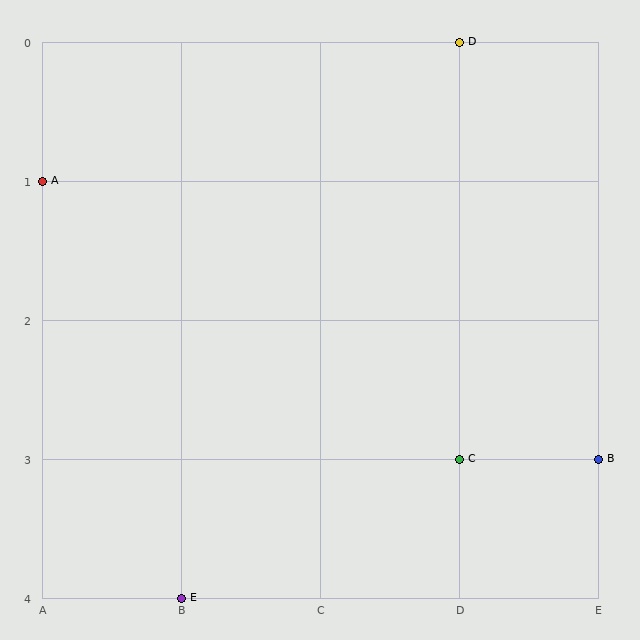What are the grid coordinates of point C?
Point C is at grid coordinates (D, 3).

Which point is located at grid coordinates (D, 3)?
Point C is at (D, 3).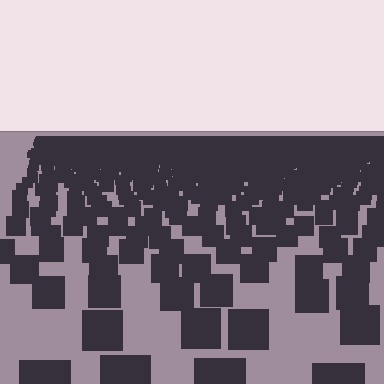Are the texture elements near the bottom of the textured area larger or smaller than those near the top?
Larger. Near the bottom, elements are closer to the viewer and appear at a bigger on-screen size.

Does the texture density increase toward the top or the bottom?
Density increases toward the top.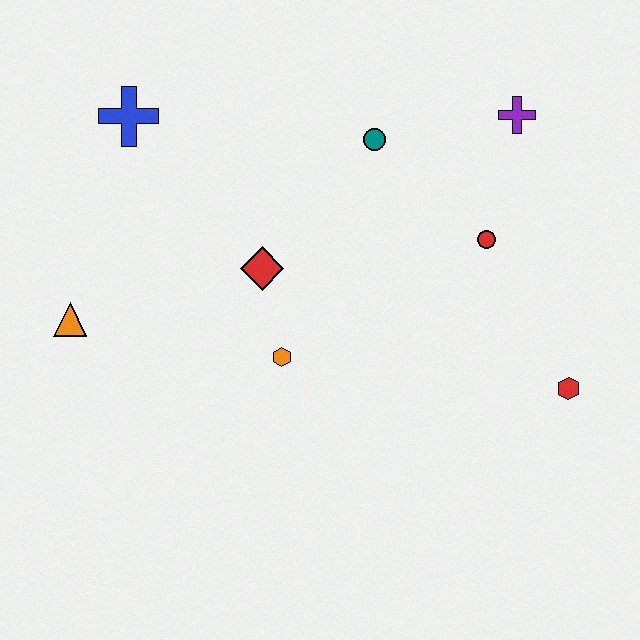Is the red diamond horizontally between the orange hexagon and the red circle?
No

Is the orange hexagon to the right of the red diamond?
Yes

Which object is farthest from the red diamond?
The red hexagon is farthest from the red diamond.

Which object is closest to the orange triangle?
The red diamond is closest to the orange triangle.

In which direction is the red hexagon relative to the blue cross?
The red hexagon is to the right of the blue cross.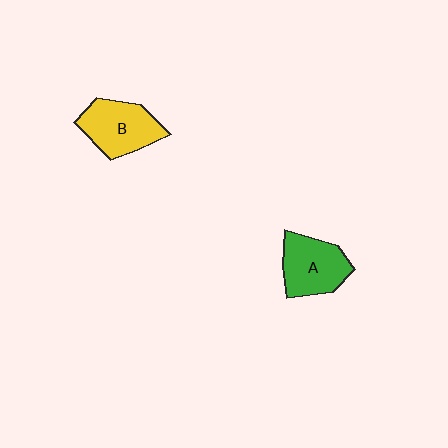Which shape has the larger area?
Shape B (yellow).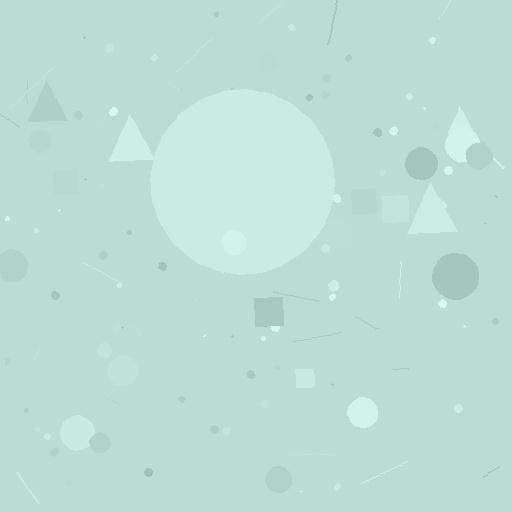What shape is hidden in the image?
A circle is hidden in the image.